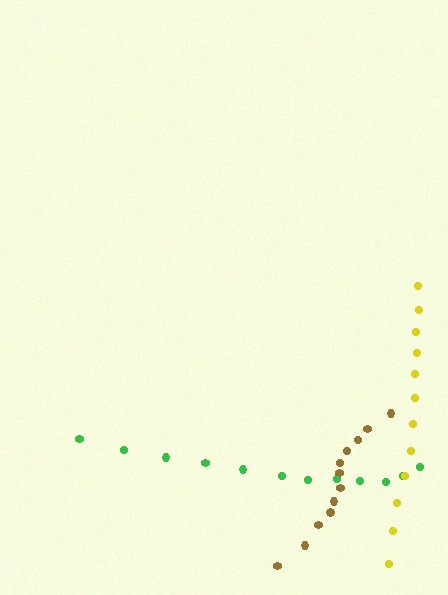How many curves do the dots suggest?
There are 3 distinct paths.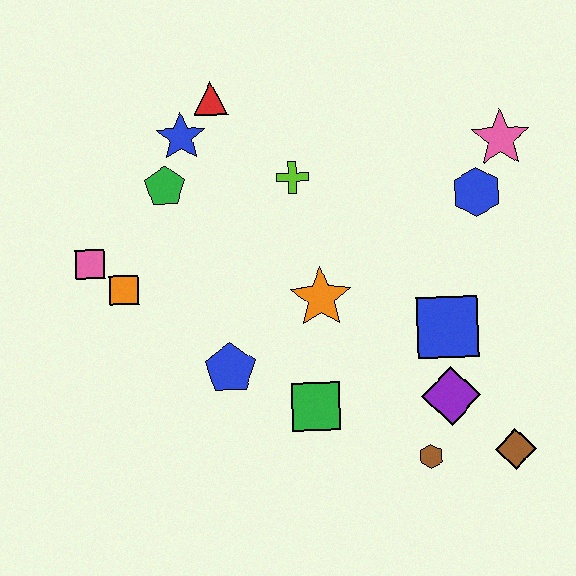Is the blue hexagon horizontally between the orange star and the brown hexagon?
No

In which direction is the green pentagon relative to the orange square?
The green pentagon is above the orange square.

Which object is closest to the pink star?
The blue hexagon is closest to the pink star.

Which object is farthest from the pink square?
The brown diamond is farthest from the pink square.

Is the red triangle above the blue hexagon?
Yes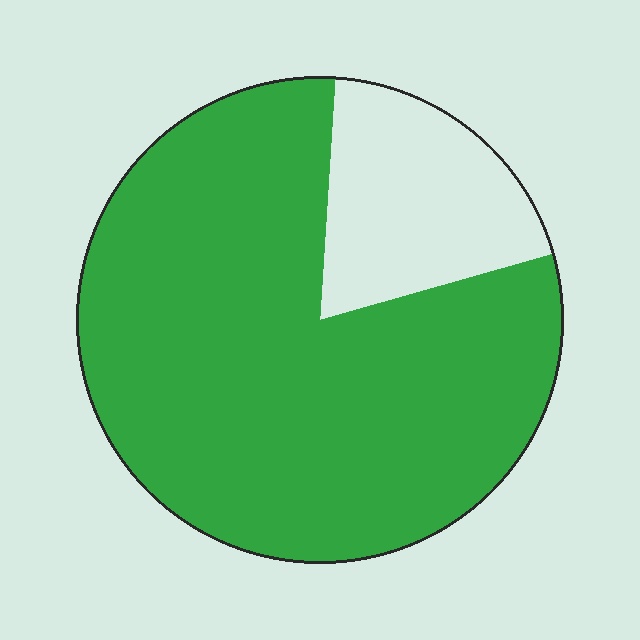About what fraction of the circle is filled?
About four fifths (4/5).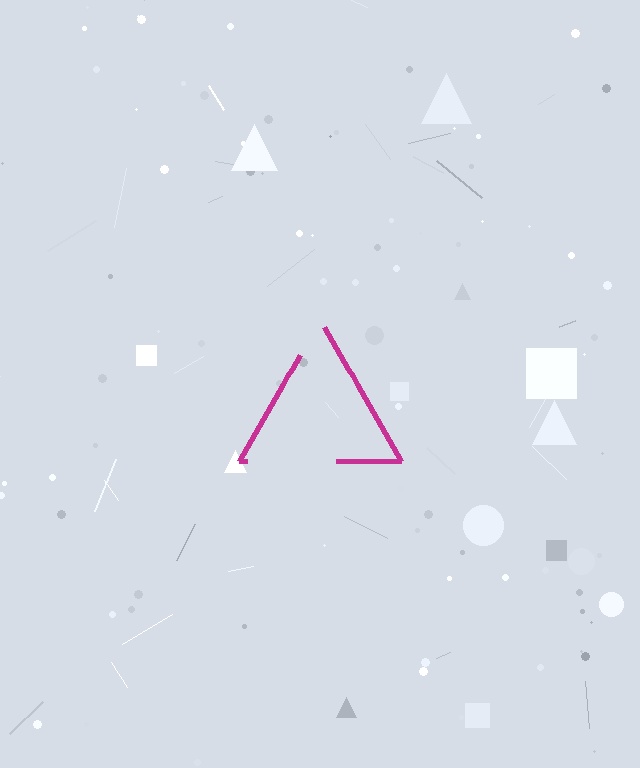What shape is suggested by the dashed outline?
The dashed outline suggests a triangle.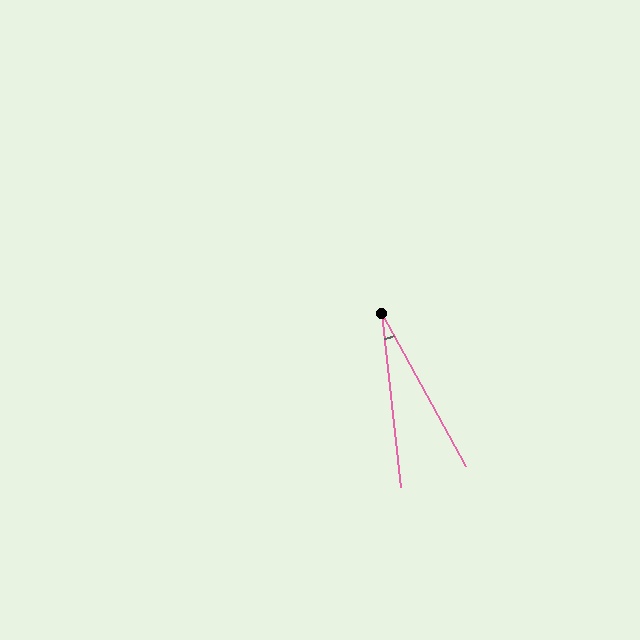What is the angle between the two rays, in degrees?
Approximately 23 degrees.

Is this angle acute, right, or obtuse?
It is acute.